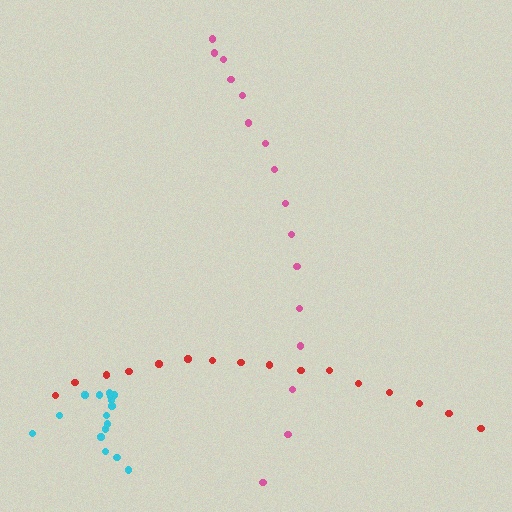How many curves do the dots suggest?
There are 3 distinct paths.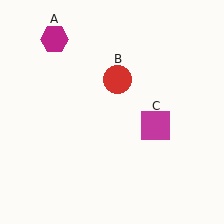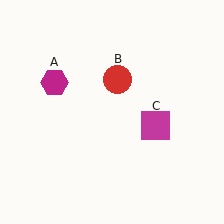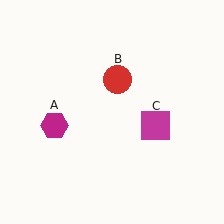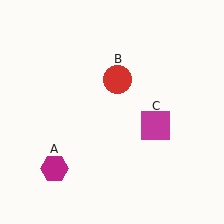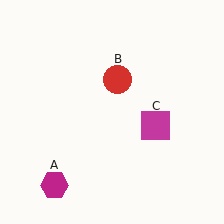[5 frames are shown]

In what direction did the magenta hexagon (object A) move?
The magenta hexagon (object A) moved down.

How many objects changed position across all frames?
1 object changed position: magenta hexagon (object A).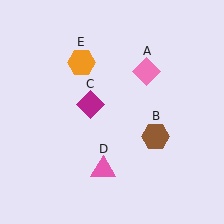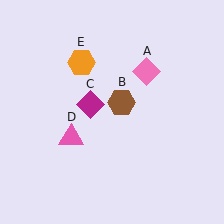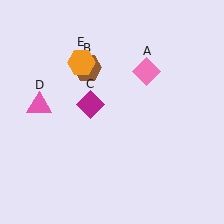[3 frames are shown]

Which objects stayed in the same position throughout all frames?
Pink diamond (object A) and magenta diamond (object C) and orange hexagon (object E) remained stationary.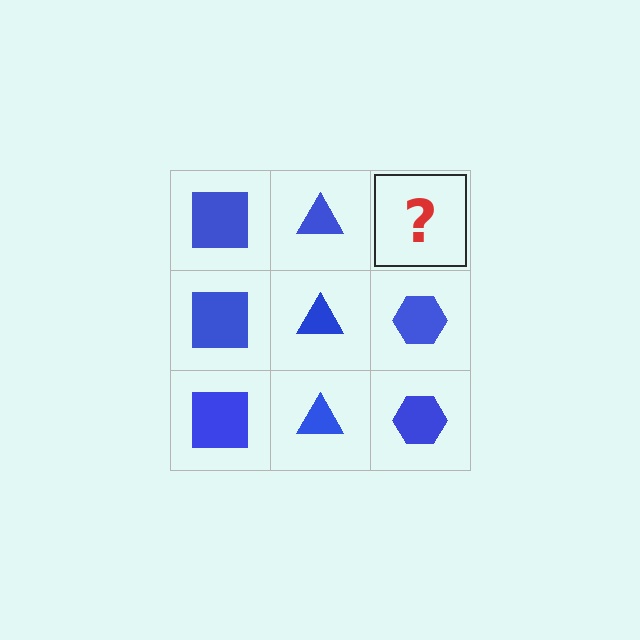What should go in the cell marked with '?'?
The missing cell should contain a blue hexagon.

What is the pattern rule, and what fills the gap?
The rule is that each column has a consistent shape. The gap should be filled with a blue hexagon.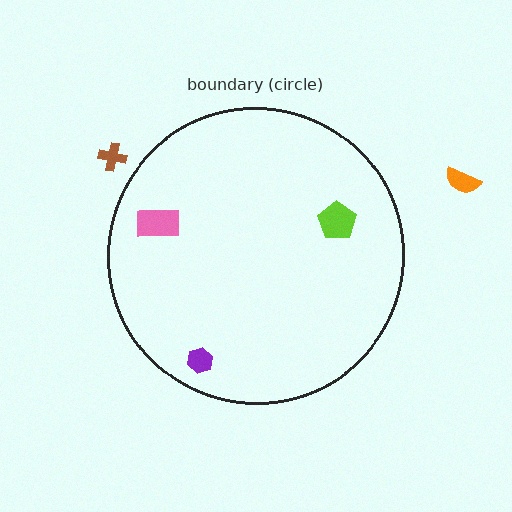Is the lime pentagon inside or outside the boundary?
Inside.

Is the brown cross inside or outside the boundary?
Outside.